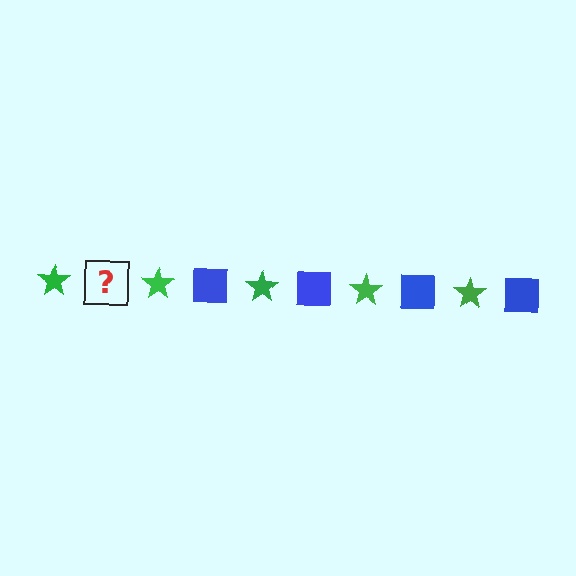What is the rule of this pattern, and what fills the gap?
The rule is that the pattern alternates between green star and blue square. The gap should be filled with a blue square.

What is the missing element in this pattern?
The missing element is a blue square.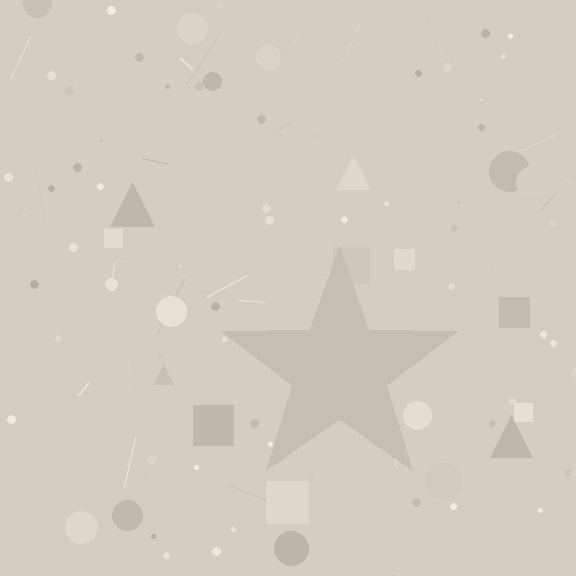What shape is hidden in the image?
A star is hidden in the image.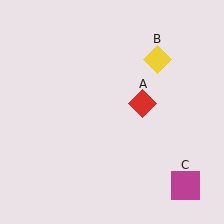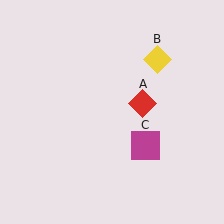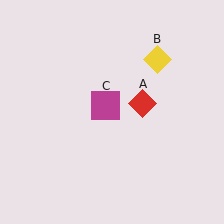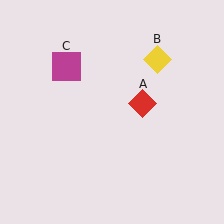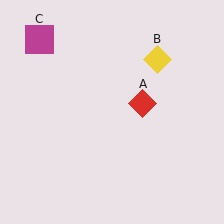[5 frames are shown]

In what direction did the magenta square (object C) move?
The magenta square (object C) moved up and to the left.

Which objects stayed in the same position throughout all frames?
Red diamond (object A) and yellow diamond (object B) remained stationary.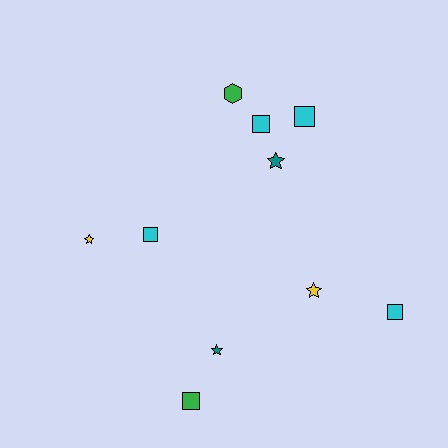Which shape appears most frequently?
Square, with 5 objects.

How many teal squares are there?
There are no teal squares.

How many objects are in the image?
There are 10 objects.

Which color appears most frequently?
Cyan, with 4 objects.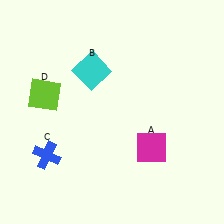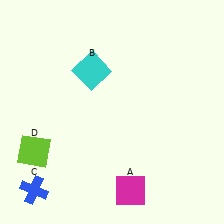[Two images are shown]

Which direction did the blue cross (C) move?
The blue cross (C) moved down.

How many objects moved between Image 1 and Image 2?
3 objects moved between the two images.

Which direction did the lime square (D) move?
The lime square (D) moved down.